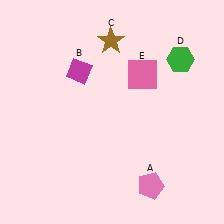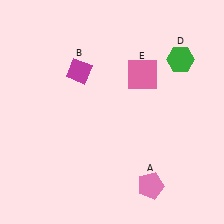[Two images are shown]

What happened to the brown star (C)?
The brown star (C) was removed in Image 2. It was in the top-left area of Image 1.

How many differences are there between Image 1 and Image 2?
There is 1 difference between the two images.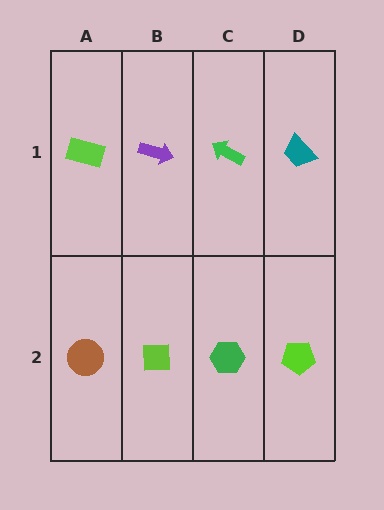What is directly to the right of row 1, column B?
A green arrow.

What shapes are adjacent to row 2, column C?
A green arrow (row 1, column C), a lime square (row 2, column B), a lime pentagon (row 2, column D).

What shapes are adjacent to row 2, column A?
A lime rectangle (row 1, column A), a lime square (row 2, column B).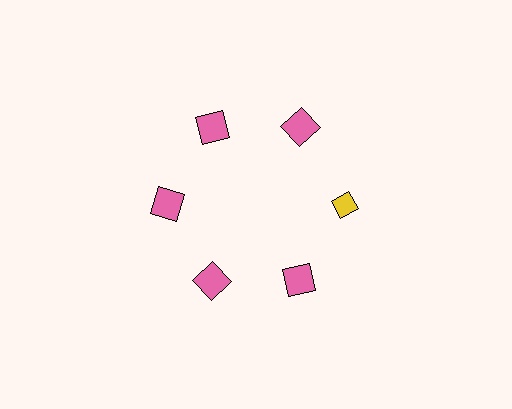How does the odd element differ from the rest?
It differs in both color (yellow instead of pink) and shape (diamond instead of square).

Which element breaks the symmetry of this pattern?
The yellow diamond at roughly the 3 o'clock position breaks the symmetry. All other shapes are pink squares.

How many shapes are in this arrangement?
There are 6 shapes arranged in a ring pattern.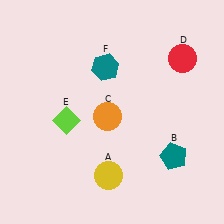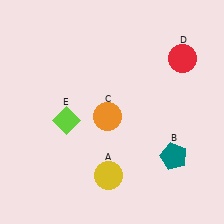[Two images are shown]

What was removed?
The teal hexagon (F) was removed in Image 2.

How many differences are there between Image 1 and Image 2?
There is 1 difference between the two images.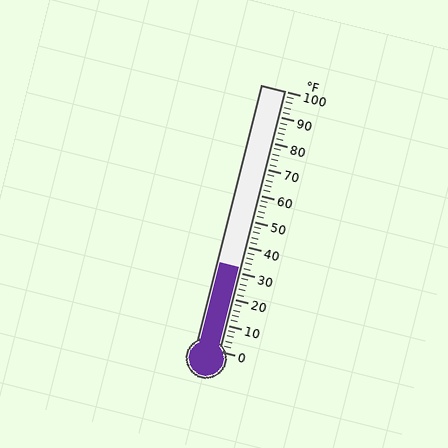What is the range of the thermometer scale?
The thermometer scale ranges from 0°F to 100°F.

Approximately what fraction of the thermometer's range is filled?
The thermometer is filled to approximately 30% of its range.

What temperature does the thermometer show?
The thermometer shows approximately 32°F.